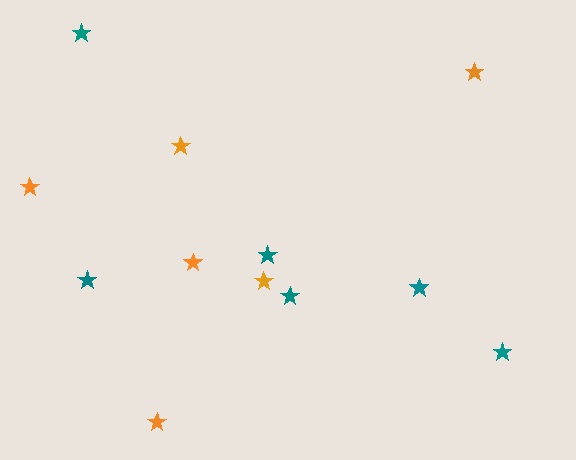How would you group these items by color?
There are 2 groups: one group of teal stars (6) and one group of orange stars (6).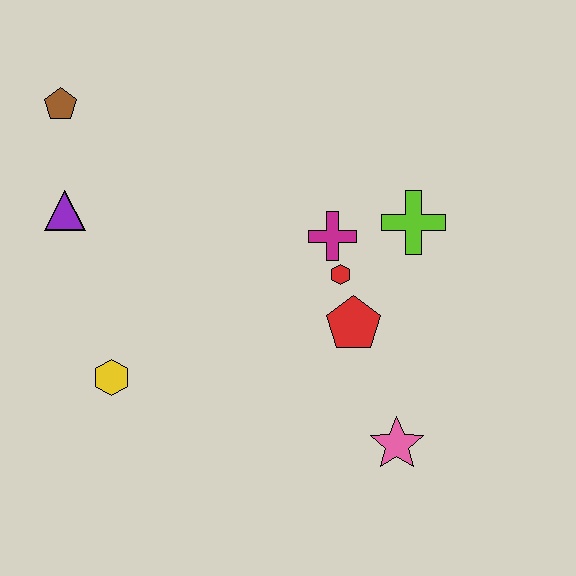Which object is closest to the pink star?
The red pentagon is closest to the pink star.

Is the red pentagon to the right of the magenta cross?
Yes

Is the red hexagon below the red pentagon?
No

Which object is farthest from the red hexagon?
The brown pentagon is farthest from the red hexagon.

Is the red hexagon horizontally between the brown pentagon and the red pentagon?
Yes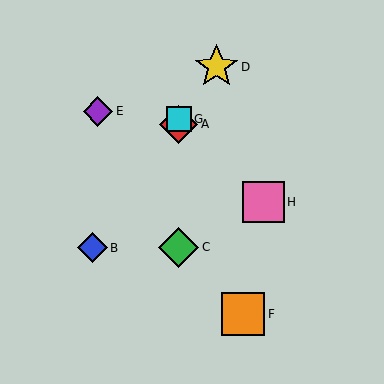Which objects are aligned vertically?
Objects A, C, G are aligned vertically.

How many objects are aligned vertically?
3 objects (A, C, G) are aligned vertically.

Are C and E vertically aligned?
No, C is at x≈179 and E is at x≈98.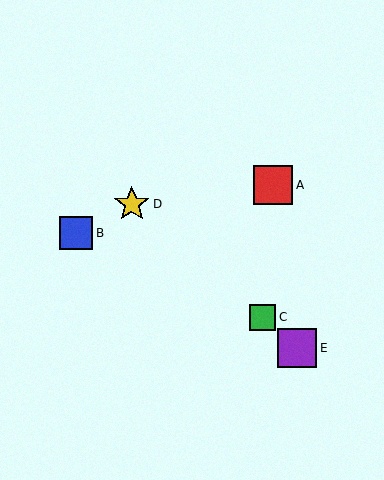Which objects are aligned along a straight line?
Objects C, D, E are aligned along a straight line.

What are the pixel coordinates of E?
Object E is at (297, 348).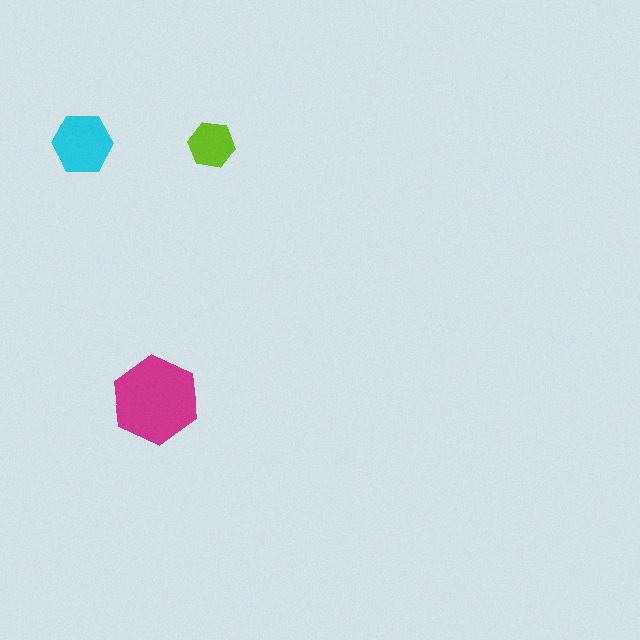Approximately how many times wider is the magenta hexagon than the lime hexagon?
About 2 times wider.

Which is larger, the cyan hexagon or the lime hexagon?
The cyan one.